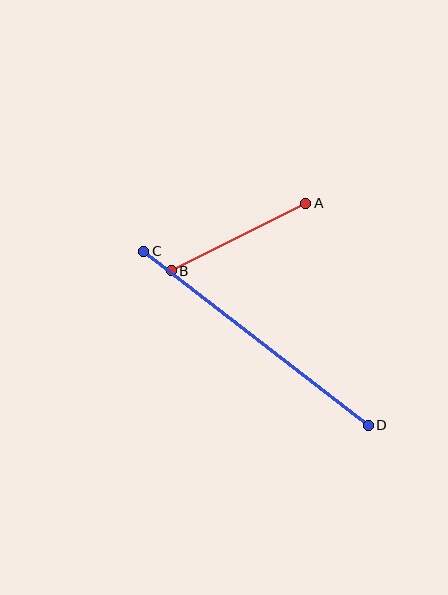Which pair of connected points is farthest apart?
Points C and D are farthest apart.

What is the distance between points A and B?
The distance is approximately 150 pixels.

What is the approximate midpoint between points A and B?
The midpoint is at approximately (239, 237) pixels.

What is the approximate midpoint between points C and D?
The midpoint is at approximately (256, 338) pixels.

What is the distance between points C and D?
The distance is approximately 284 pixels.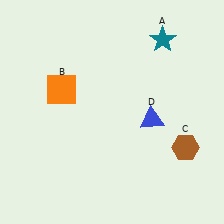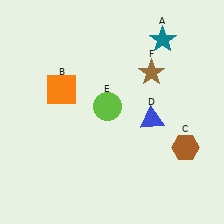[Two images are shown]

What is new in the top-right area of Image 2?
A brown star (F) was added in the top-right area of Image 2.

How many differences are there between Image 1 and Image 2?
There are 2 differences between the two images.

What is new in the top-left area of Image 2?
A lime circle (E) was added in the top-left area of Image 2.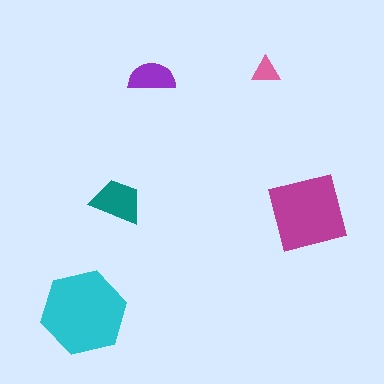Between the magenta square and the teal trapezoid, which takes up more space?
The magenta square.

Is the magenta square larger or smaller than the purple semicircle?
Larger.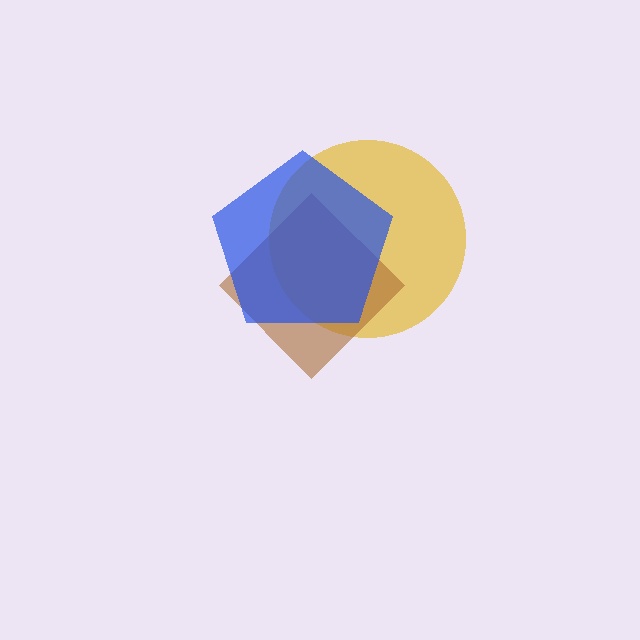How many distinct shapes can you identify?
There are 3 distinct shapes: a yellow circle, a brown diamond, a blue pentagon.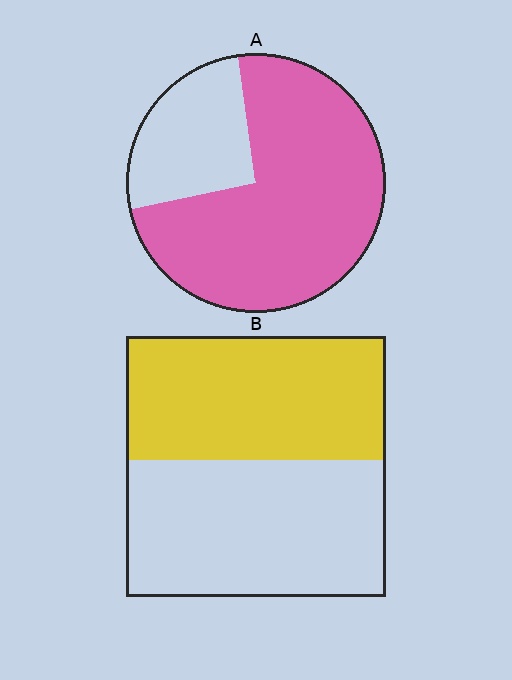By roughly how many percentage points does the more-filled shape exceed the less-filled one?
By roughly 25 percentage points (A over B).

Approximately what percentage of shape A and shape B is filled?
A is approximately 75% and B is approximately 50%.